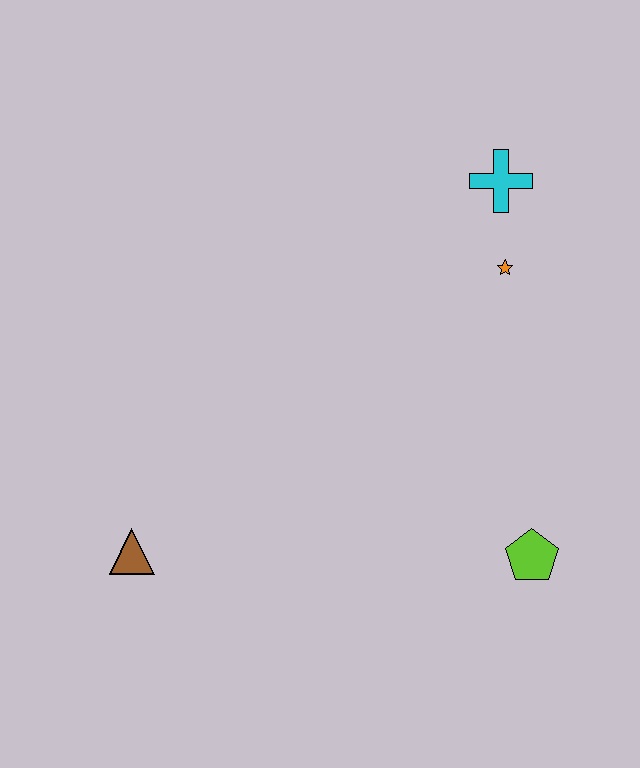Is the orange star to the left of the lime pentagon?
Yes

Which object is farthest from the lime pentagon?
The brown triangle is farthest from the lime pentagon.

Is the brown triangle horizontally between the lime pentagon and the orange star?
No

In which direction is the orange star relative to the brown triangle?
The orange star is to the right of the brown triangle.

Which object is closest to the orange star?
The cyan cross is closest to the orange star.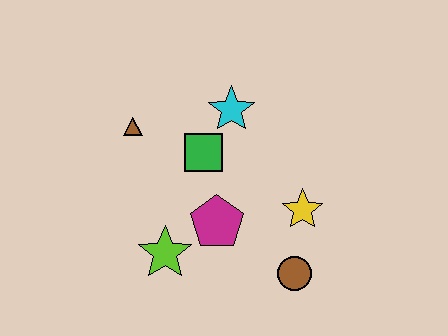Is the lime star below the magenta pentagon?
Yes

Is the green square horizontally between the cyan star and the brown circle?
No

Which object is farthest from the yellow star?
The brown triangle is farthest from the yellow star.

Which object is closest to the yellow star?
The brown circle is closest to the yellow star.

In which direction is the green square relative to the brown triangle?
The green square is to the right of the brown triangle.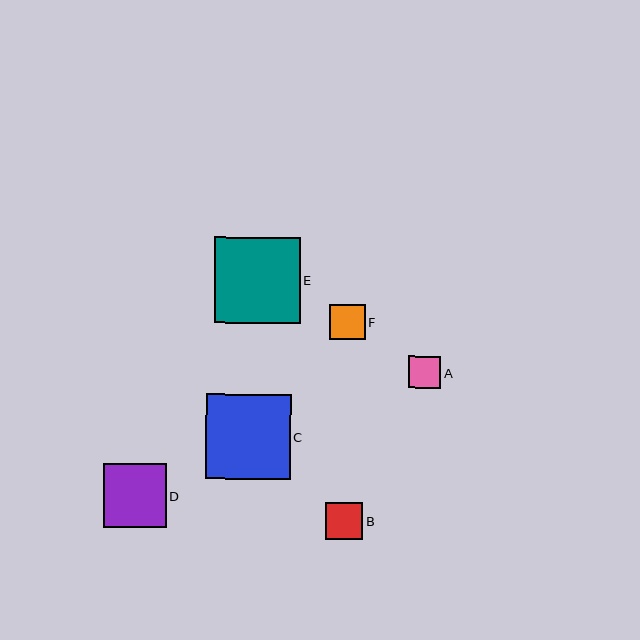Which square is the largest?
Square E is the largest with a size of approximately 86 pixels.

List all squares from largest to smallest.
From largest to smallest: E, C, D, B, F, A.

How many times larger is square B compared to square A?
Square B is approximately 1.1 times the size of square A.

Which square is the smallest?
Square A is the smallest with a size of approximately 32 pixels.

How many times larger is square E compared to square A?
Square E is approximately 2.6 times the size of square A.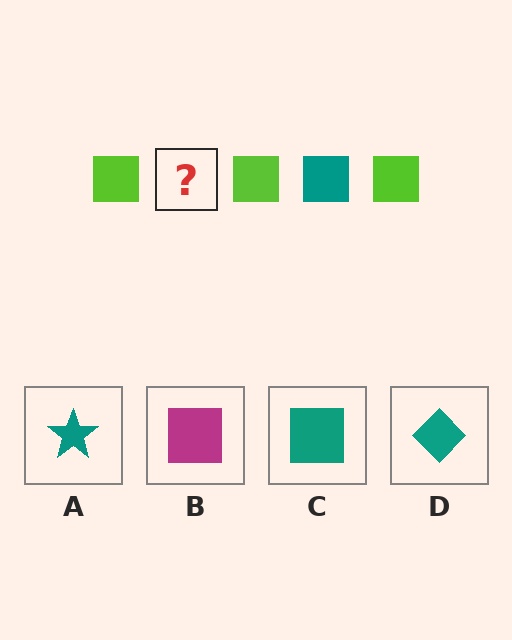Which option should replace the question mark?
Option C.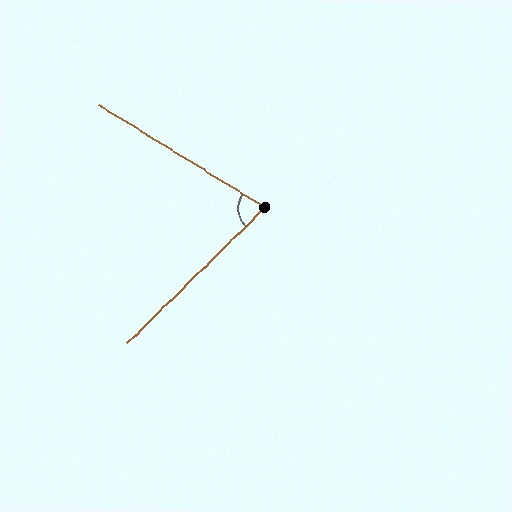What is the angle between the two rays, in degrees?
Approximately 76 degrees.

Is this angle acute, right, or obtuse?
It is acute.